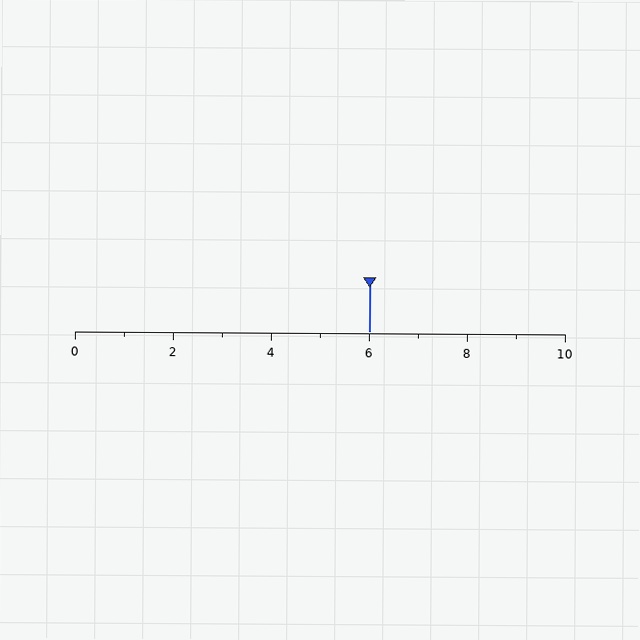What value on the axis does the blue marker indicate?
The marker indicates approximately 6.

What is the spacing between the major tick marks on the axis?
The major ticks are spaced 2 apart.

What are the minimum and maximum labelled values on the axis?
The axis runs from 0 to 10.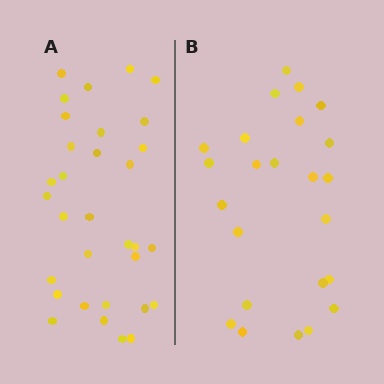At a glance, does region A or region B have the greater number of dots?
Region A (the left region) has more dots.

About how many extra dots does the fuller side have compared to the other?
Region A has roughly 8 or so more dots than region B.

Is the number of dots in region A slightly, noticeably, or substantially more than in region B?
Region A has noticeably more, but not dramatically so. The ratio is roughly 1.3 to 1.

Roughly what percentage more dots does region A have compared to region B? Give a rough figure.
About 35% more.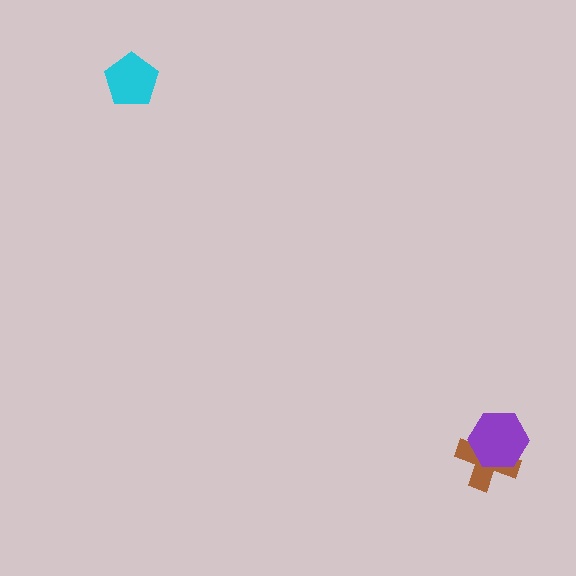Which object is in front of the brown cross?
The purple hexagon is in front of the brown cross.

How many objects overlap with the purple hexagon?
1 object overlaps with the purple hexagon.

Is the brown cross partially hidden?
Yes, it is partially covered by another shape.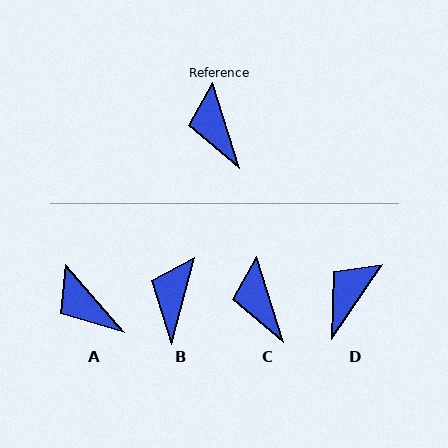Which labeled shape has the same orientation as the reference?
C.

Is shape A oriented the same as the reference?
No, it is off by about 23 degrees.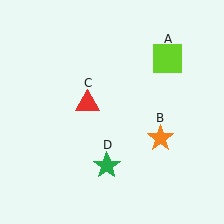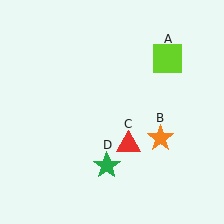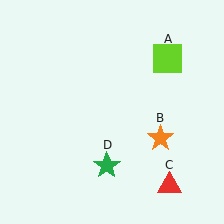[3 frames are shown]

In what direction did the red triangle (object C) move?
The red triangle (object C) moved down and to the right.